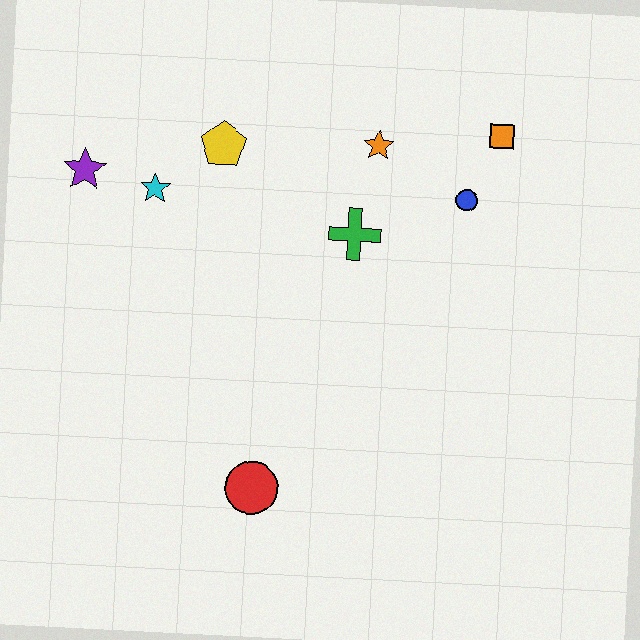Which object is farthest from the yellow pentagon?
The red circle is farthest from the yellow pentagon.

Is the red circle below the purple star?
Yes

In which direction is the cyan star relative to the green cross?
The cyan star is to the left of the green cross.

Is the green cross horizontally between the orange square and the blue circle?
No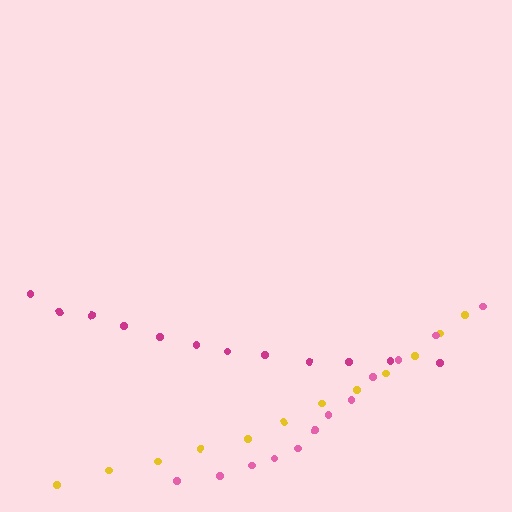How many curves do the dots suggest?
There are 3 distinct paths.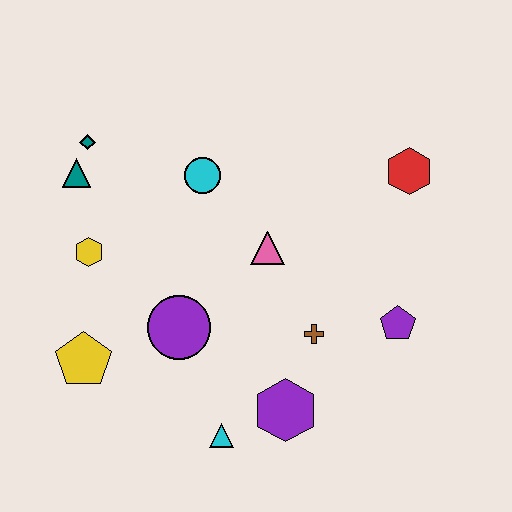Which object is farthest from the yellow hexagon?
The red hexagon is farthest from the yellow hexagon.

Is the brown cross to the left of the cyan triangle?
No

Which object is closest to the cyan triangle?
The purple hexagon is closest to the cyan triangle.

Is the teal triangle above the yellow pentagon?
Yes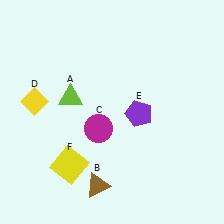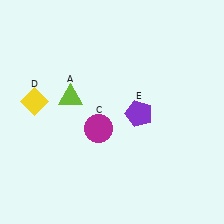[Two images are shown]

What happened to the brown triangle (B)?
The brown triangle (B) was removed in Image 2. It was in the bottom-left area of Image 1.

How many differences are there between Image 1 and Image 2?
There are 2 differences between the two images.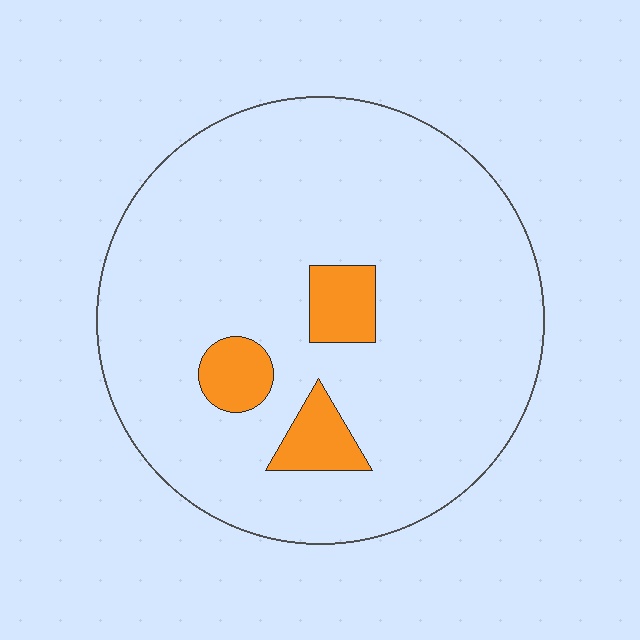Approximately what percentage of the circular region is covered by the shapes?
Approximately 10%.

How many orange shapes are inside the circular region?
3.